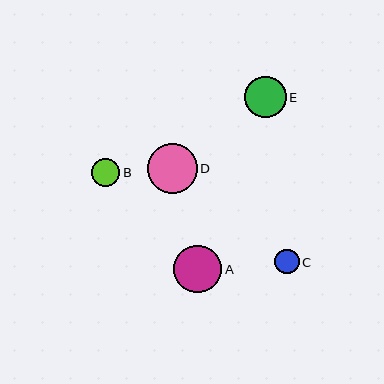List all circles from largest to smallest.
From largest to smallest: D, A, E, B, C.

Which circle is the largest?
Circle D is the largest with a size of approximately 50 pixels.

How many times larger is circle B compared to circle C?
Circle B is approximately 1.1 times the size of circle C.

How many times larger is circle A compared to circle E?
Circle A is approximately 1.2 times the size of circle E.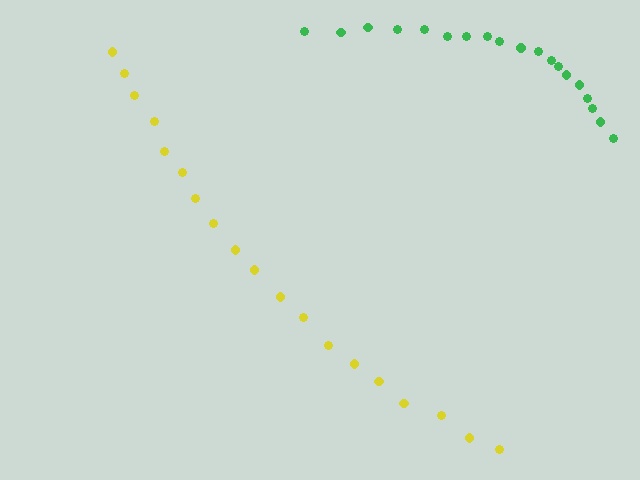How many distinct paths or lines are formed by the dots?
There are 2 distinct paths.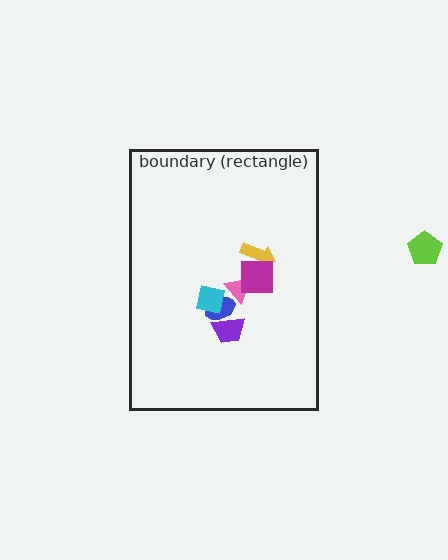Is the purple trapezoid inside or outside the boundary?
Inside.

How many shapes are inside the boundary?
6 inside, 1 outside.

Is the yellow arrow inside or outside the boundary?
Inside.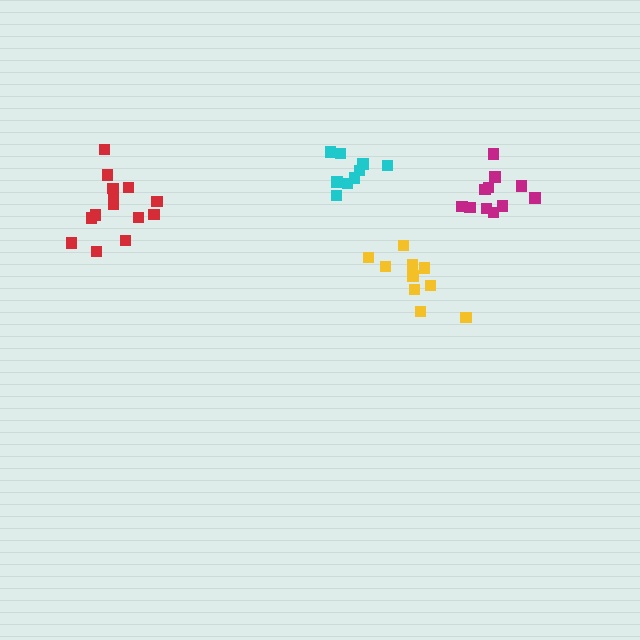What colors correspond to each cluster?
The clusters are colored: cyan, red, yellow, magenta.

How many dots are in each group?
Group 1: 9 dots, Group 2: 14 dots, Group 3: 10 dots, Group 4: 11 dots (44 total).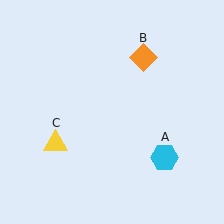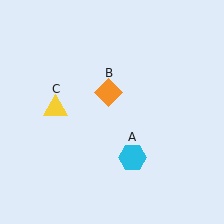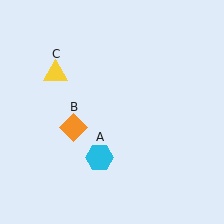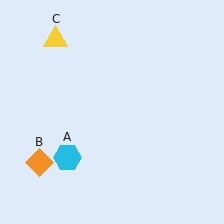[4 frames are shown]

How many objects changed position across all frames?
3 objects changed position: cyan hexagon (object A), orange diamond (object B), yellow triangle (object C).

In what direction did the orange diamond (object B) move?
The orange diamond (object B) moved down and to the left.